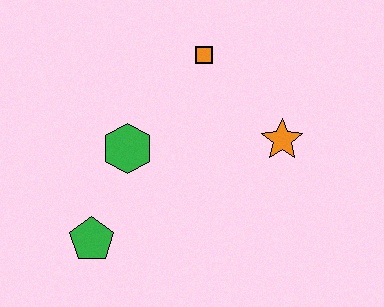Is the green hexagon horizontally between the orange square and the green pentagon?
Yes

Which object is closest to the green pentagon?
The green hexagon is closest to the green pentagon.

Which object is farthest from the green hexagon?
The orange star is farthest from the green hexagon.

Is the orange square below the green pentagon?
No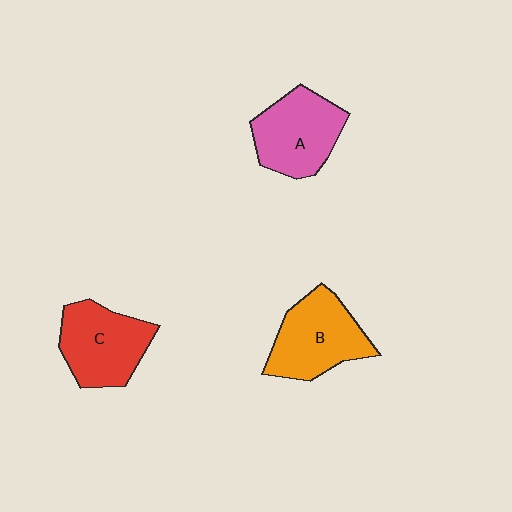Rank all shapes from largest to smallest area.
From largest to smallest: B (orange), A (pink), C (red).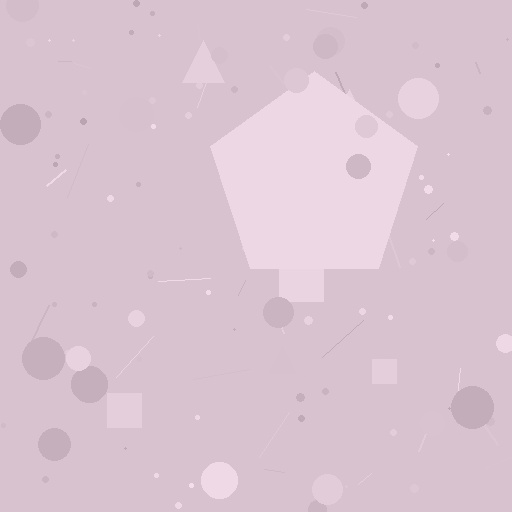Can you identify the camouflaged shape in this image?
The camouflaged shape is a pentagon.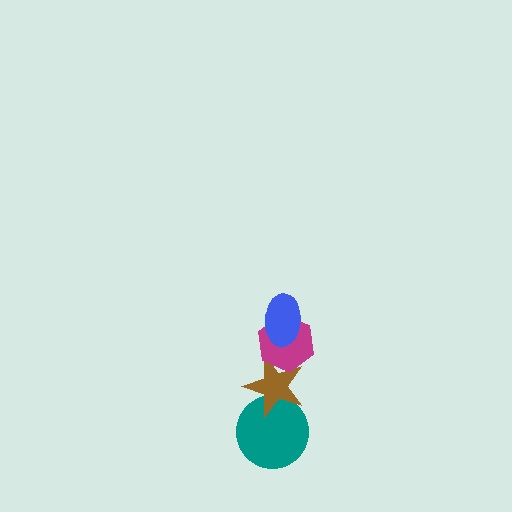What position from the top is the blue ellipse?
The blue ellipse is 1st from the top.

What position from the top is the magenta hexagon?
The magenta hexagon is 2nd from the top.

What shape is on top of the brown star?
The magenta hexagon is on top of the brown star.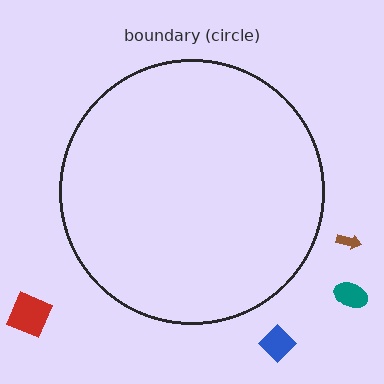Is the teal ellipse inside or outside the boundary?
Outside.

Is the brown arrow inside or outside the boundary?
Outside.